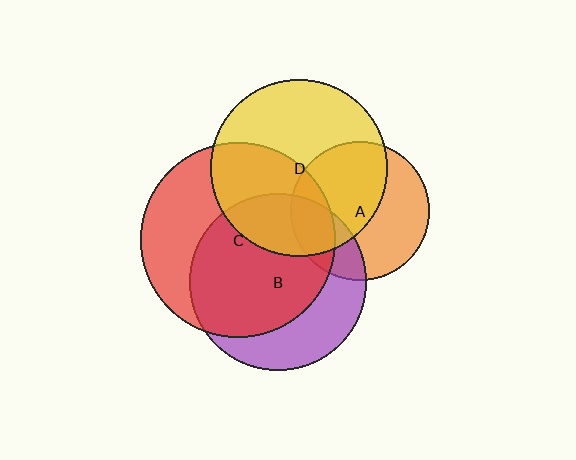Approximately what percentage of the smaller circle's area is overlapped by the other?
Approximately 25%.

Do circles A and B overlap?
Yes.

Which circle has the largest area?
Circle C (red).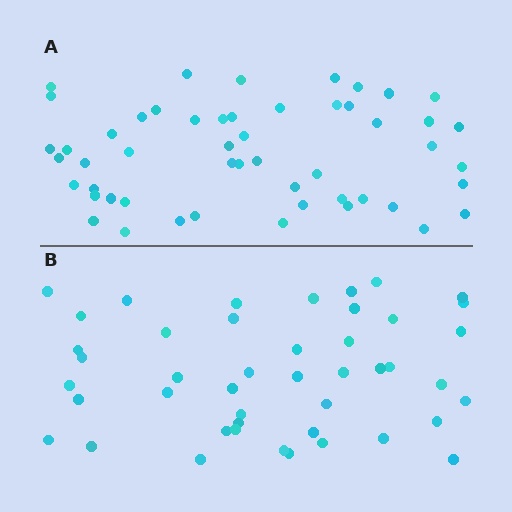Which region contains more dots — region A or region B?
Region A (the top region) has more dots.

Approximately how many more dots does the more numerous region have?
Region A has roughly 8 or so more dots than region B.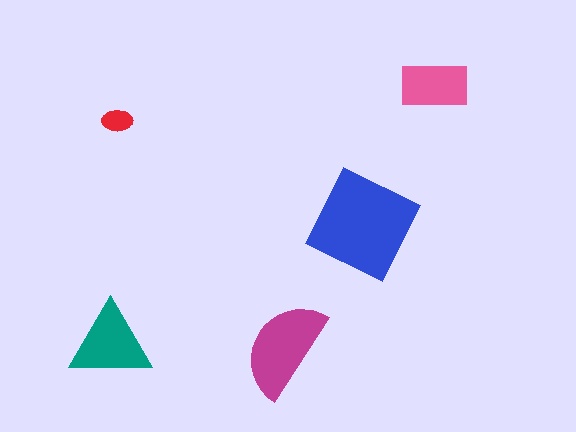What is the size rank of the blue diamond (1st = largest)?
1st.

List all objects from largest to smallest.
The blue diamond, the magenta semicircle, the teal triangle, the pink rectangle, the red ellipse.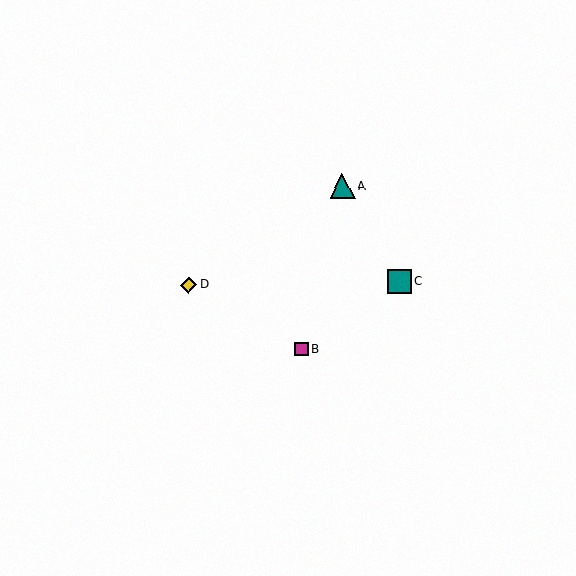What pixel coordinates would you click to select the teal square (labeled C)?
Click at (399, 282) to select the teal square C.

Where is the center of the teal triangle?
The center of the teal triangle is at (342, 187).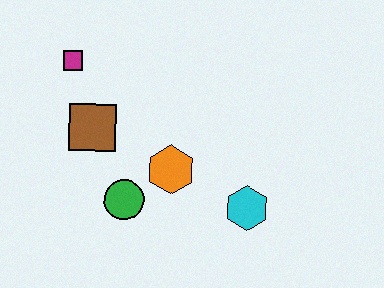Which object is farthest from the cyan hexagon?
The magenta square is farthest from the cyan hexagon.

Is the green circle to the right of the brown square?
Yes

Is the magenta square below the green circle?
No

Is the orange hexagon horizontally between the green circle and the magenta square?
No